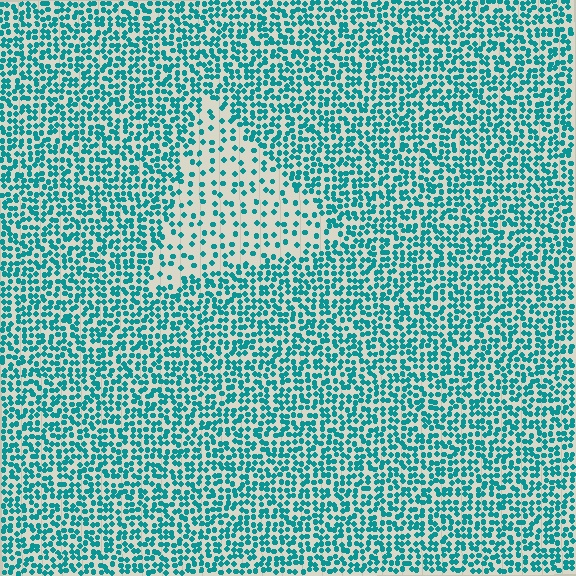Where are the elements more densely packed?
The elements are more densely packed outside the triangle boundary.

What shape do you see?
I see a triangle.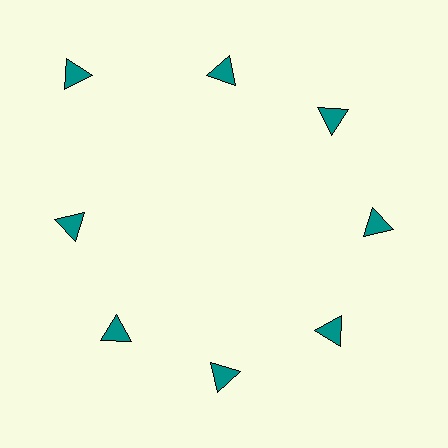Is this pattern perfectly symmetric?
No. The 8 teal triangles are arranged in a ring, but one element near the 10 o'clock position is pushed outward from the center, breaking the 8-fold rotational symmetry.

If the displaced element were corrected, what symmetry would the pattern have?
It would have 8-fold rotational symmetry — the pattern would map onto itself every 45 degrees.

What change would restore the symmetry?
The symmetry would be restored by moving it inward, back onto the ring so that all 8 triangles sit at equal angles and equal distance from the center.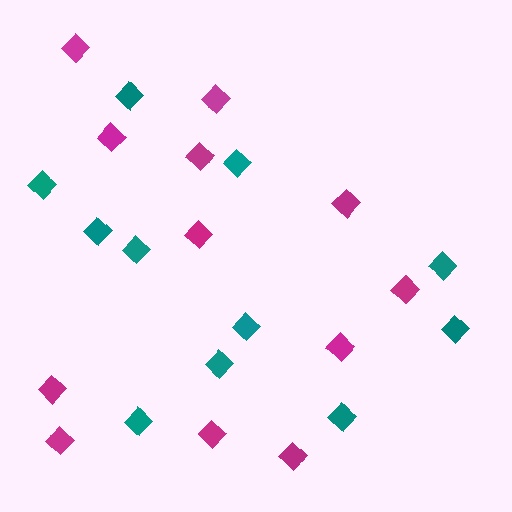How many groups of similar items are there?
There are 2 groups: one group of teal diamonds (11) and one group of magenta diamonds (12).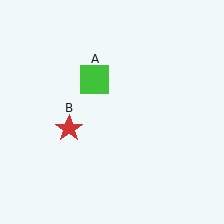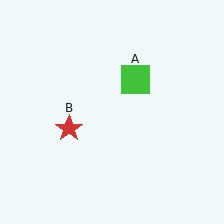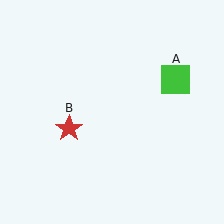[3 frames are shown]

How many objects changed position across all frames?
1 object changed position: green square (object A).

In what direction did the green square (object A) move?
The green square (object A) moved right.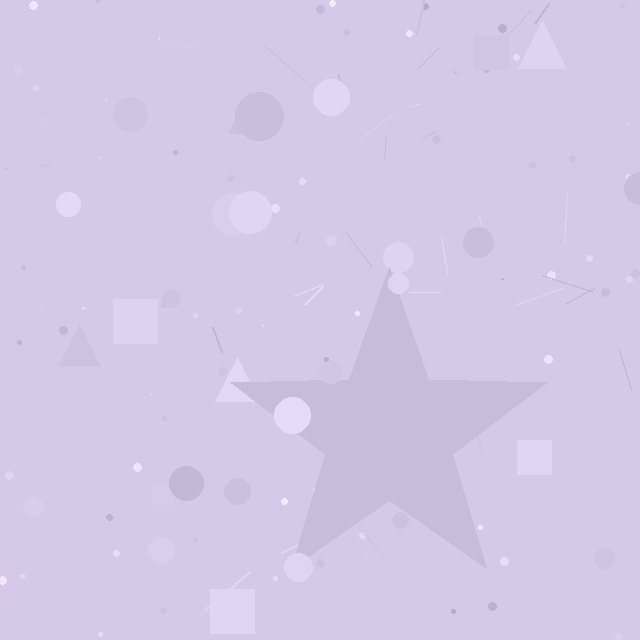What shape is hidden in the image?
A star is hidden in the image.